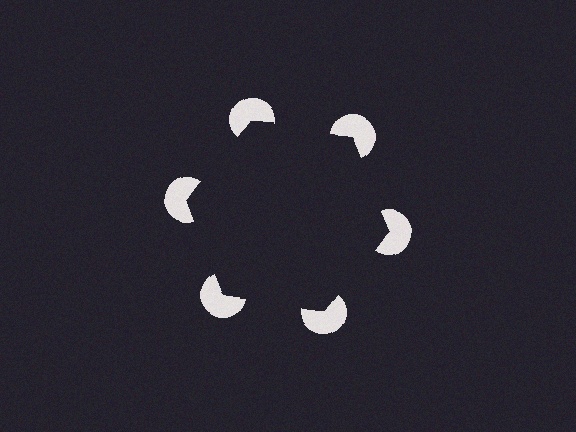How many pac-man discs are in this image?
There are 6 — one at each vertex of the illusory hexagon.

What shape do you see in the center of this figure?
An illusory hexagon — its edges are inferred from the aligned wedge cuts in the pac-man discs, not physically drawn.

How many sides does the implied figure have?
6 sides.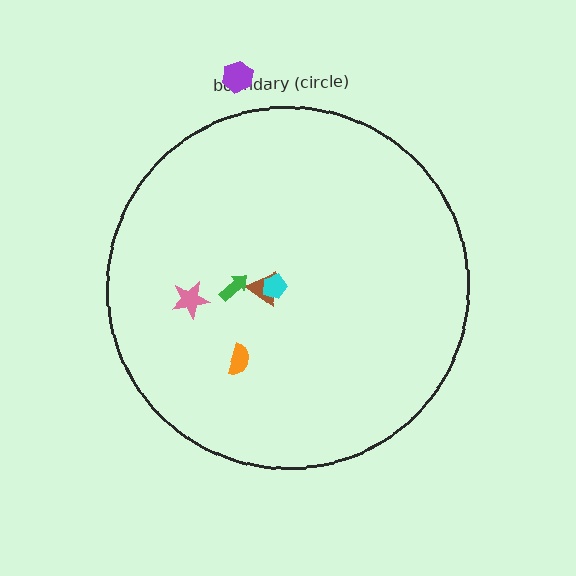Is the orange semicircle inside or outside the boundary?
Inside.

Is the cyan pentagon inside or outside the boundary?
Inside.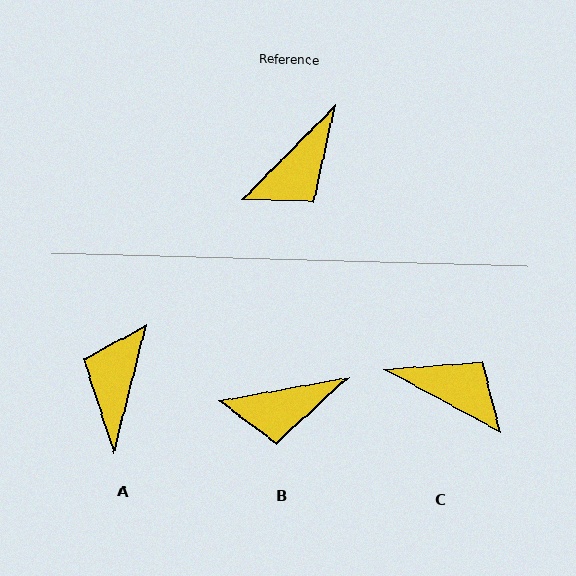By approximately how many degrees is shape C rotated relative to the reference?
Approximately 106 degrees counter-clockwise.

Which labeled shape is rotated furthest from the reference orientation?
A, about 150 degrees away.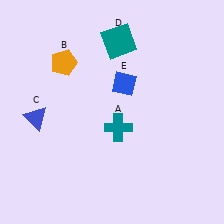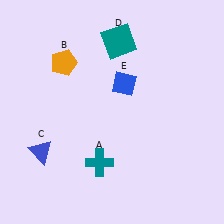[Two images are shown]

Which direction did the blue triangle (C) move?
The blue triangle (C) moved down.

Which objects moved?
The objects that moved are: the teal cross (A), the blue triangle (C).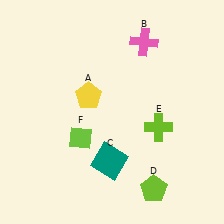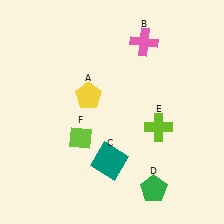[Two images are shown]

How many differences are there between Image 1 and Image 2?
There is 1 difference between the two images.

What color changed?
The pentagon (D) changed from lime in Image 1 to green in Image 2.